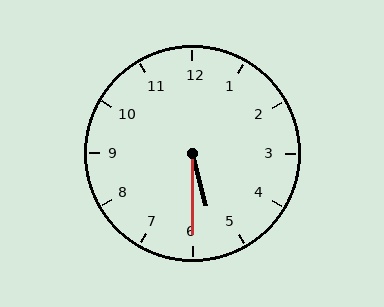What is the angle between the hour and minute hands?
Approximately 15 degrees.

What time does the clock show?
5:30.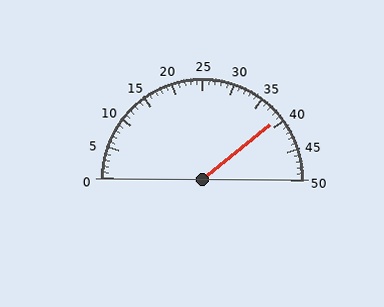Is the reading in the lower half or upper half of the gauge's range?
The reading is in the upper half of the range (0 to 50).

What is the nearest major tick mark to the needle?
The nearest major tick mark is 40.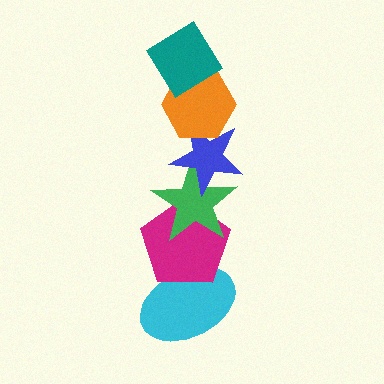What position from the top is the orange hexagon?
The orange hexagon is 2nd from the top.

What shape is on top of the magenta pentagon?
The green star is on top of the magenta pentagon.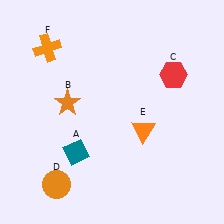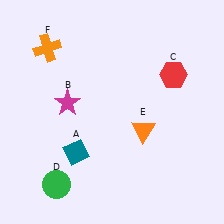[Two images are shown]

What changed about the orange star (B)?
In Image 1, B is orange. In Image 2, it changed to magenta.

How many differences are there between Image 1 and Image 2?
There are 2 differences between the two images.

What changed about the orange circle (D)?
In Image 1, D is orange. In Image 2, it changed to green.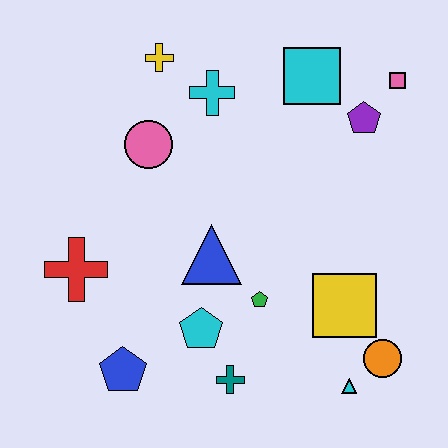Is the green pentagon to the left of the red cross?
No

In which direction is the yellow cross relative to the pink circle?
The yellow cross is above the pink circle.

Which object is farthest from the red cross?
The pink square is farthest from the red cross.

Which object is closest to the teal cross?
The cyan pentagon is closest to the teal cross.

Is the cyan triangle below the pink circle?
Yes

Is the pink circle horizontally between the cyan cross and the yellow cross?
No